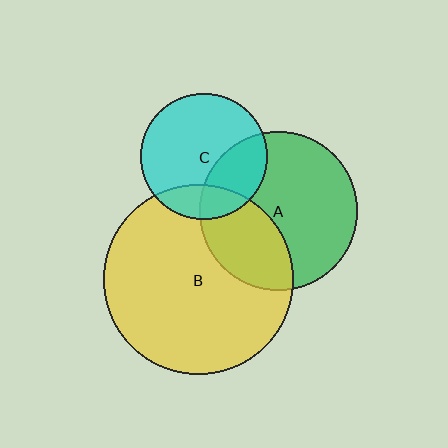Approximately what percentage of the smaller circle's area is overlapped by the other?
Approximately 35%.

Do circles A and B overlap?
Yes.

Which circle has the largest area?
Circle B (yellow).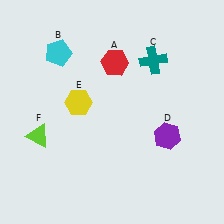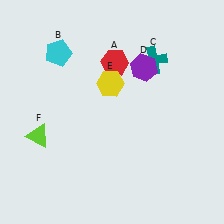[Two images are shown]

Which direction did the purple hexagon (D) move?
The purple hexagon (D) moved up.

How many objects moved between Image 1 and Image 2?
2 objects moved between the two images.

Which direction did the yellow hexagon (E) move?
The yellow hexagon (E) moved right.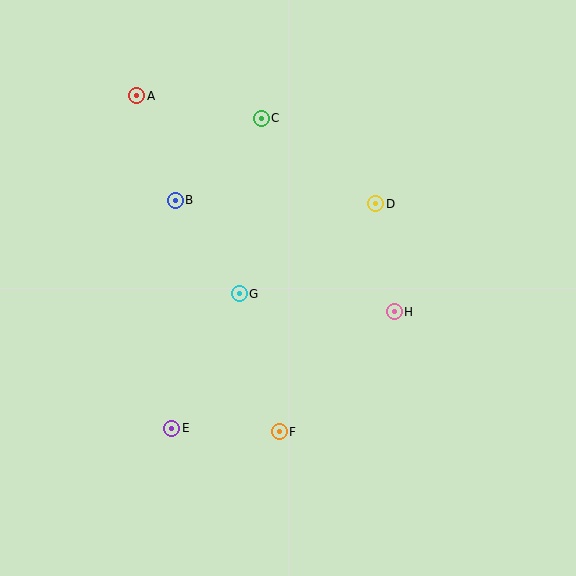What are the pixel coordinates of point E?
Point E is at (172, 428).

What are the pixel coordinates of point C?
Point C is at (261, 118).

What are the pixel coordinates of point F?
Point F is at (279, 432).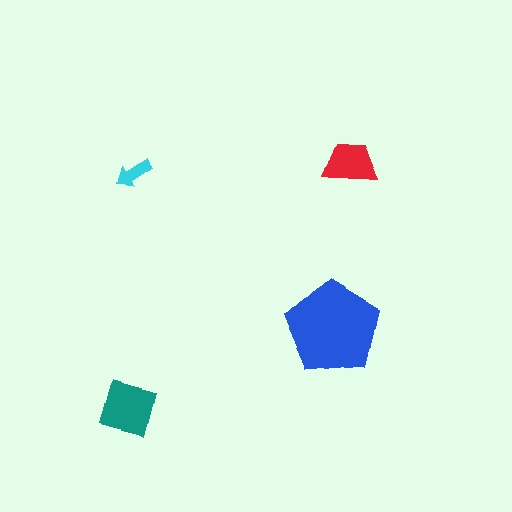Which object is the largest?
The blue pentagon.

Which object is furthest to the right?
The red trapezoid is rightmost.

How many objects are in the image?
There are 4 objects in the image.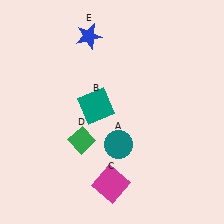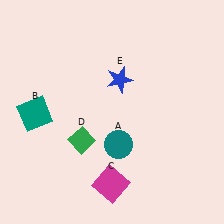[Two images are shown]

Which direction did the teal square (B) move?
The teal square (B) moved left.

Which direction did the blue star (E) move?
The blue star (E) moved down.